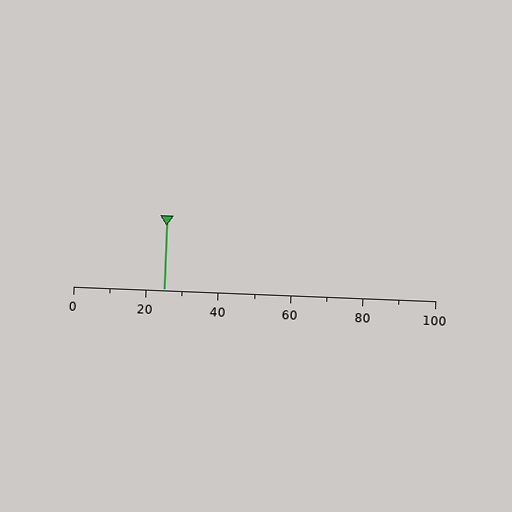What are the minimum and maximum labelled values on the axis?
The axis runs from 0 to 100.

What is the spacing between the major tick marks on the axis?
The major ticks are spaced 20 apart.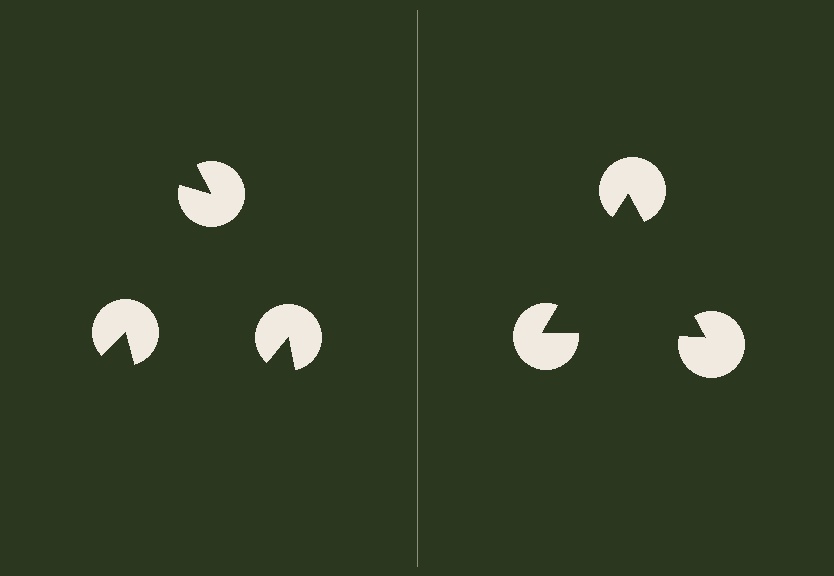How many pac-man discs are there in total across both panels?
6 — 3 on each side.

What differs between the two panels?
The pac-man discs are positioned identically on both sides; only the wedge orientations differ. On the right they align to a triangle; on the left they are misaligned.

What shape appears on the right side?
An illusory triangle.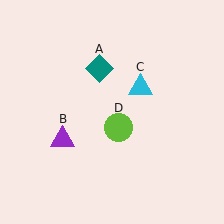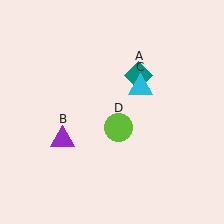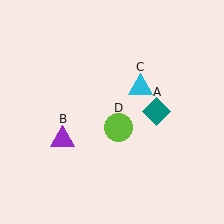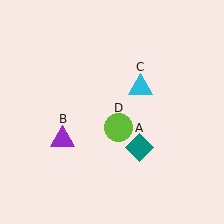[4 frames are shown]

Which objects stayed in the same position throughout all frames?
Purple triangle (object B) and cyan triangle (object C) and lime circle (object D) remained stationary.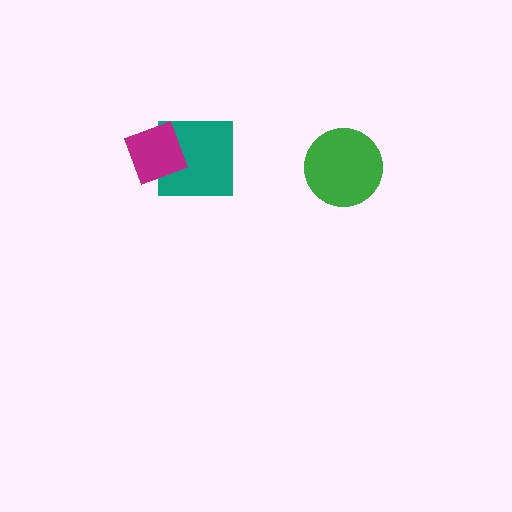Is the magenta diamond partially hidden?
No, no other shape covers it.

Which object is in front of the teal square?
The magenta diamond is in front of the teal square.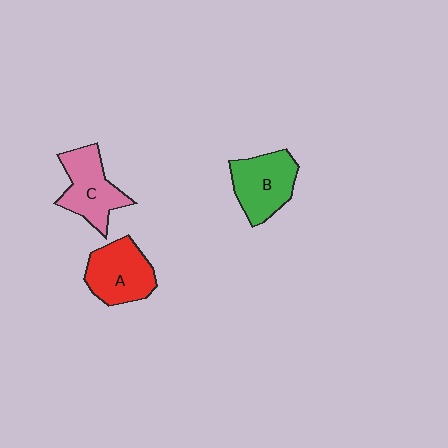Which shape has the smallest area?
Shape C (pink).